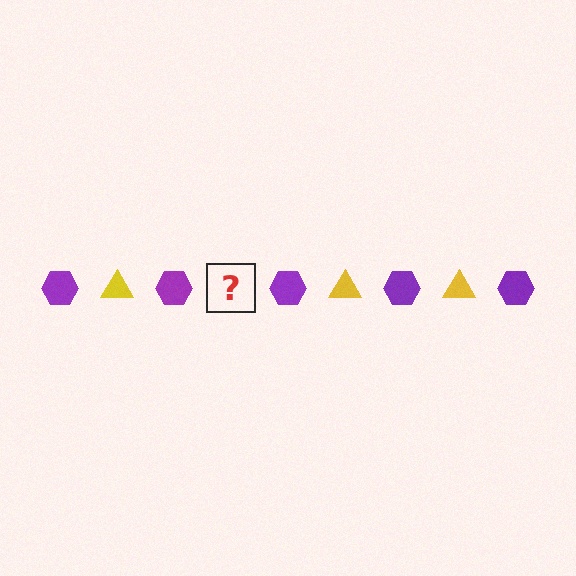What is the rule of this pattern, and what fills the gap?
The rule is that the pattern alternates between purple hexagon and yellow triangle. The gap should be filled with a yellow triangle.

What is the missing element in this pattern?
The missing element is a yellow triangle.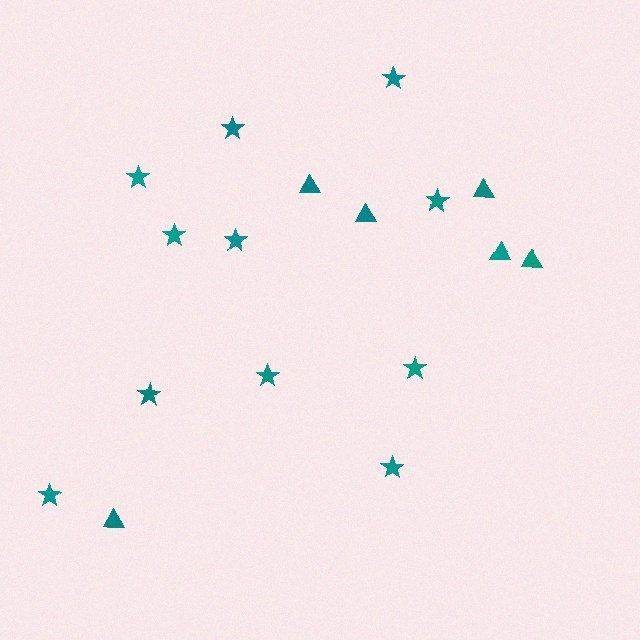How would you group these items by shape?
There are 2 groups: one group of stars (11) and one group of triangles (6).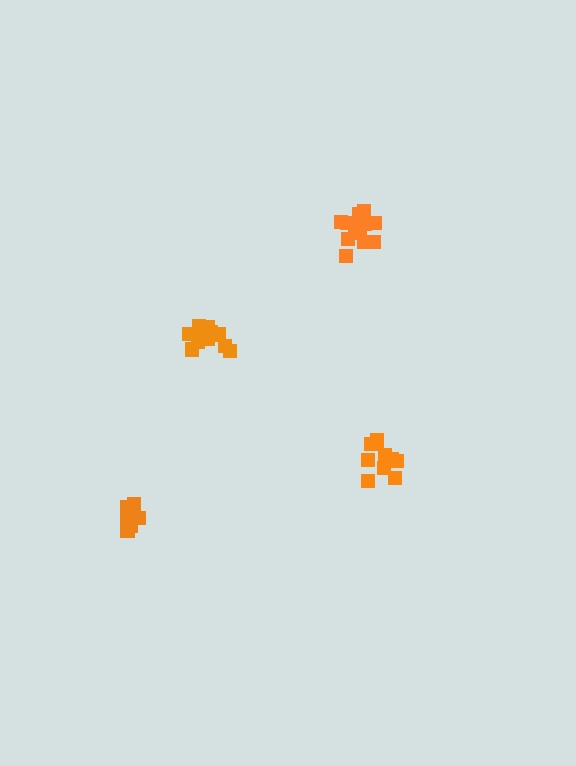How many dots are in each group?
Group 1: 10 dots, Group 2: 13 dots, Group 3: 9 dots, Group 4: 15 dots (47 total).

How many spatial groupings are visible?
There are 4 spatial groupings.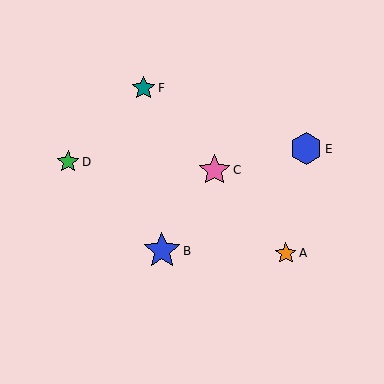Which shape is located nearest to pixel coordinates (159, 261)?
The blue star (labeled B) at (162, 251) is nearest to that location.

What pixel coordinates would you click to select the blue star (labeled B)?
Click at (162, 251) to select the blue star B.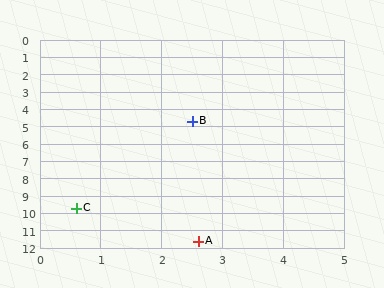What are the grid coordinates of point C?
Point C is at approximately (0.6, 9.7).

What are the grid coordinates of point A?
Point A is at approximately (2.6, 11.6).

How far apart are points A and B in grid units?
Points A and B are about 6.9 grid units apart.